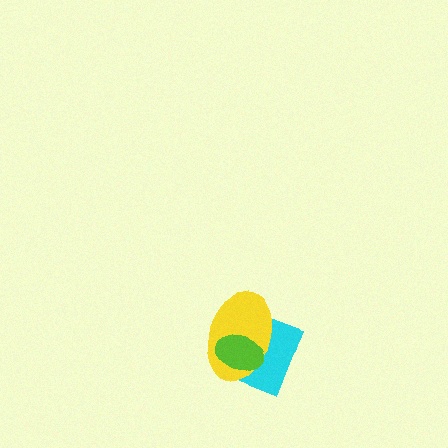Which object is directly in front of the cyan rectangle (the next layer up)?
The yellow ellipse is directly in front of the cyan rectangle.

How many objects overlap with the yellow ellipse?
2 objects overlap with the yellow ellipse.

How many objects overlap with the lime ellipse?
2 objects overlap with the lime ellipse.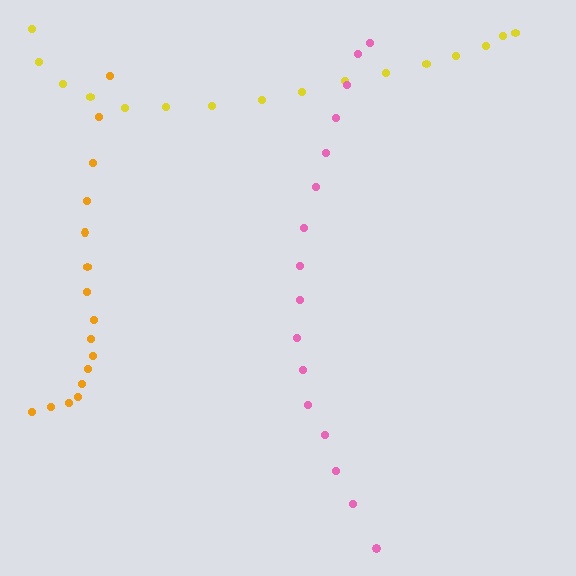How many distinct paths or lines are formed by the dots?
There are 3 distinct paths.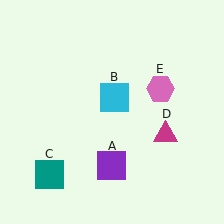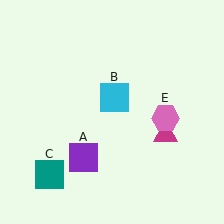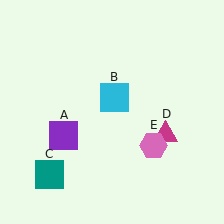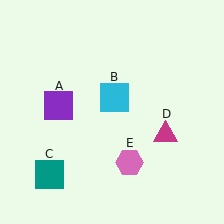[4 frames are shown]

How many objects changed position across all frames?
2 objects changed position: purple square (object A), pink hexagon (object E).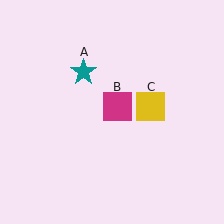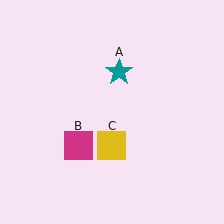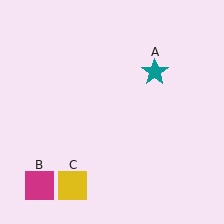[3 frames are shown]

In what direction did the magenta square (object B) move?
The magenta square (object B) moved down and to the left.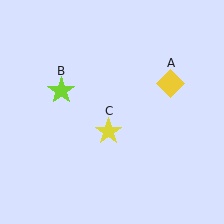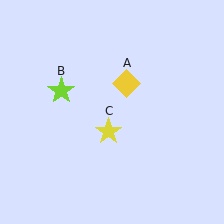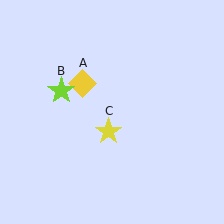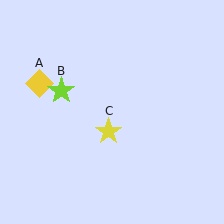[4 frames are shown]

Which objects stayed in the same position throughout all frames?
Lime star (object B) and yellow star (object C) remained stationary.